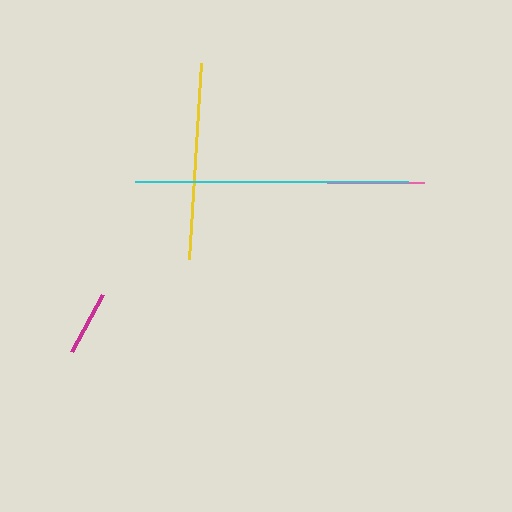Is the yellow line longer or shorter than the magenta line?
The yellow line is longer than the magenta line.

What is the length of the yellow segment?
The yellow segment is approximately 196 pixels long.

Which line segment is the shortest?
The magenta line is the shortest at approximately 64 pixels.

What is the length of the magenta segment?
The magenta segment is approximately 64 pixels long.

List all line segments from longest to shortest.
From longest to shortest: cyan, yellow, pink, magenta.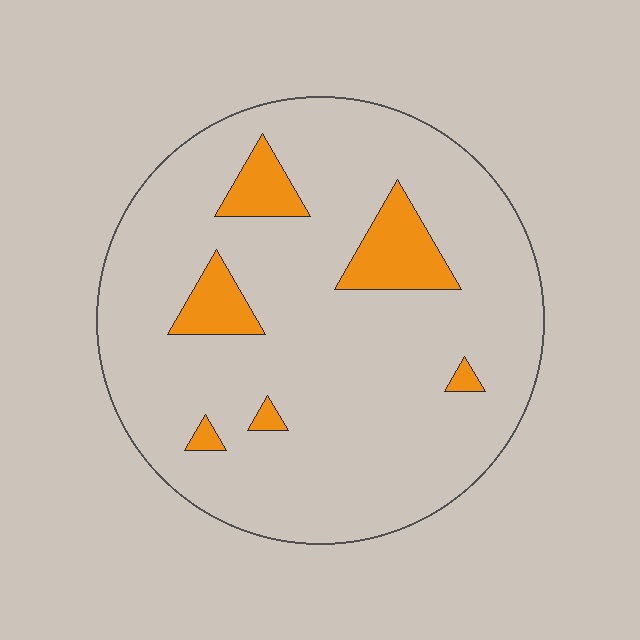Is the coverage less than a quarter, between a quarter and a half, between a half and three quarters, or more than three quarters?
Less than a quarter.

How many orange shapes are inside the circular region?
6.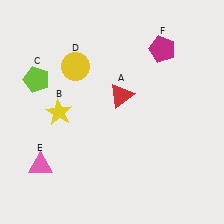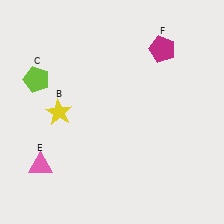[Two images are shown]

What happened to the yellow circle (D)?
The yellow circle (D) was removed in Image 2. It was in the top-left area of Image 1.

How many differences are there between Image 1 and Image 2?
There are 2 differences between the two images.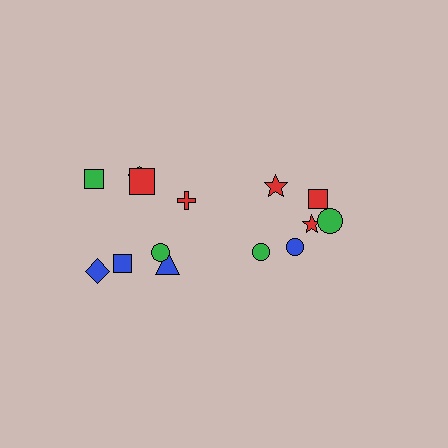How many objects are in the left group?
There are 8 objects.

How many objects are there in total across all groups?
There are 14 objects.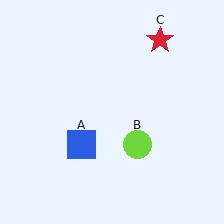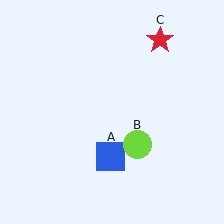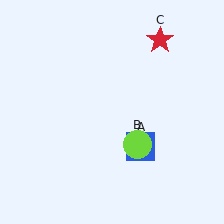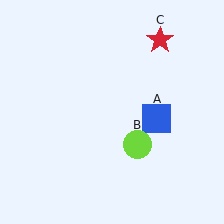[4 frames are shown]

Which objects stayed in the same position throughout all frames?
Lime circle (object B) and red star (object C) remained stationary.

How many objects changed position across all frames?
1 object changed position: blue square (object A).